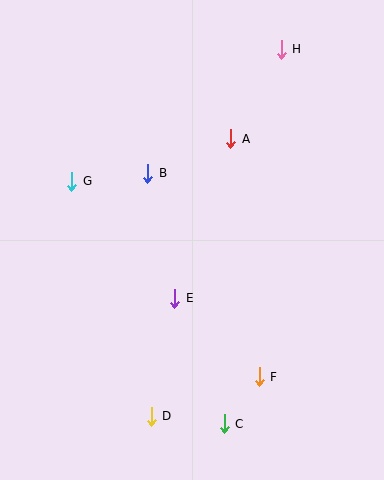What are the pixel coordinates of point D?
Point D is at (151, 416).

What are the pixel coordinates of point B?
Point B is at (147, 173).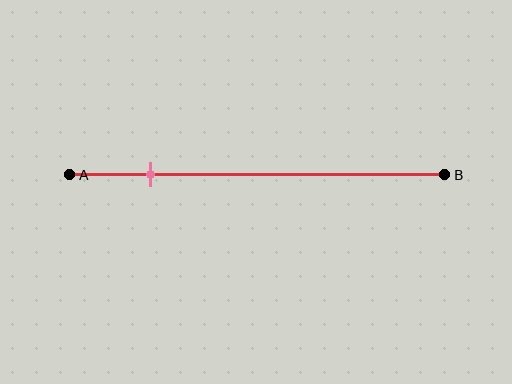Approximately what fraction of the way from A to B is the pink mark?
The pink mark is approximately 20% of the way from A to B.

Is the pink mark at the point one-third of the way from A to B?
No, the mark is at about 20% from A, not at the 33% one-third point.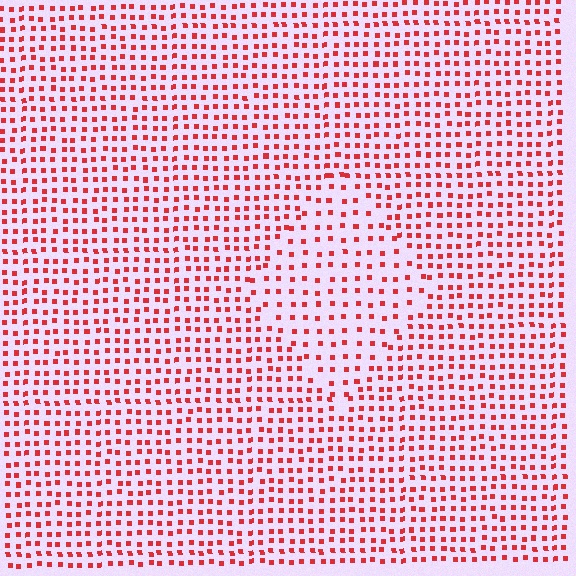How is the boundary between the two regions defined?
The boundary is defined by a change in element density (approximately 1.6x ratio). All elements are the same color, size, and shape.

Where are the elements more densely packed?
The elements are more densely packed outside the diamond boundary.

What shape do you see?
I see a diamond.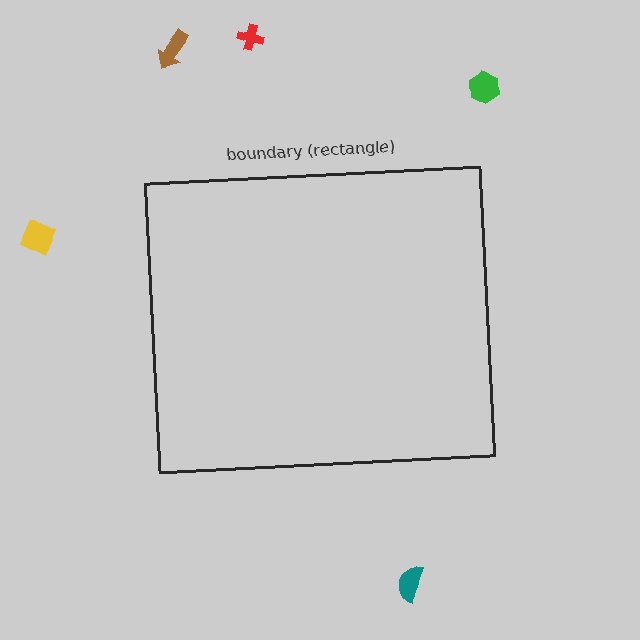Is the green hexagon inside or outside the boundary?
Outside.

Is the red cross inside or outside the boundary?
Outside.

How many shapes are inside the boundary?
0 inside, 5 outside.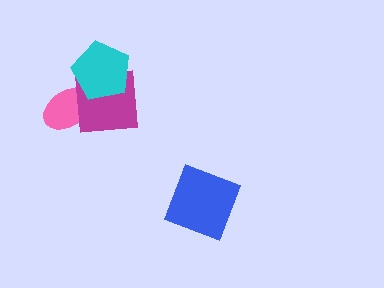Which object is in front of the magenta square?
The cyan pentagon is in front of the magenta square.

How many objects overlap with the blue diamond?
0 objects overlap with the blue diamond.